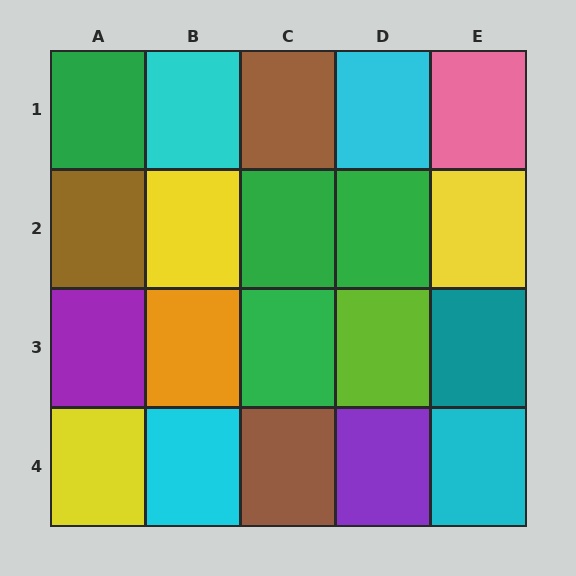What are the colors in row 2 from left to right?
Brown, yellow, green, green, yellow.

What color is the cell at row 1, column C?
Brown.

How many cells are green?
4 cells are green.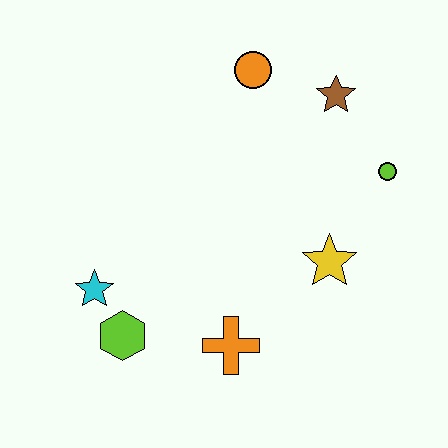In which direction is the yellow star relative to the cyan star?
The yellow star is to the right of the cyan star.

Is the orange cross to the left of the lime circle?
Yes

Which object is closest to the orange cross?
The lime hexagon is closest to the orange cross.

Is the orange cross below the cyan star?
Yes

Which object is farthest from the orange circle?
The lime hexagon is farthest from the orange circle.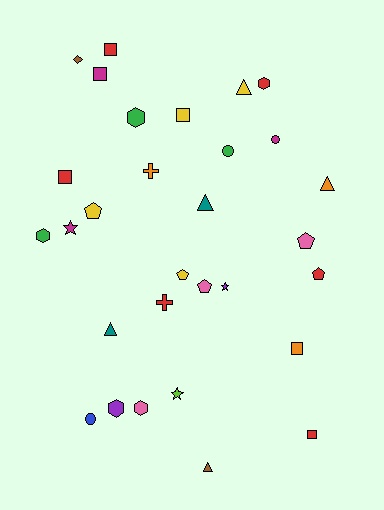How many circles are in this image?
There are 3 circles.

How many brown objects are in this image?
There are 2 brown objects.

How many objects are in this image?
There are 30 objects.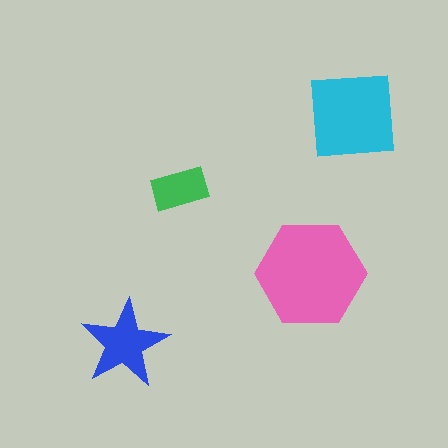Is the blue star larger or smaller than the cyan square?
Smaller.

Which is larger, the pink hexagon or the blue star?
The pink hexagon.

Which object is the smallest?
The green rectangle.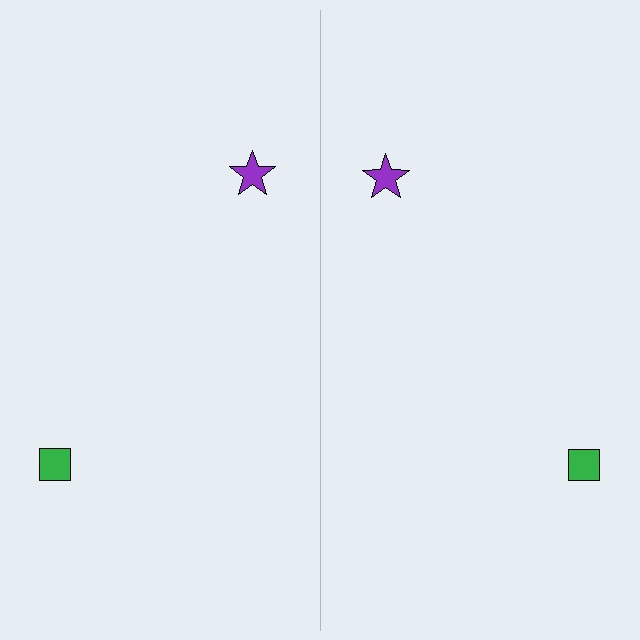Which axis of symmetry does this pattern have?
The pattern has a vertical axis of symmetry running through the center of the image.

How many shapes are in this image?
There are 4 shapes in this image.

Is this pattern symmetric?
Yes, this pattern has bilateral (reflection) symmetry.